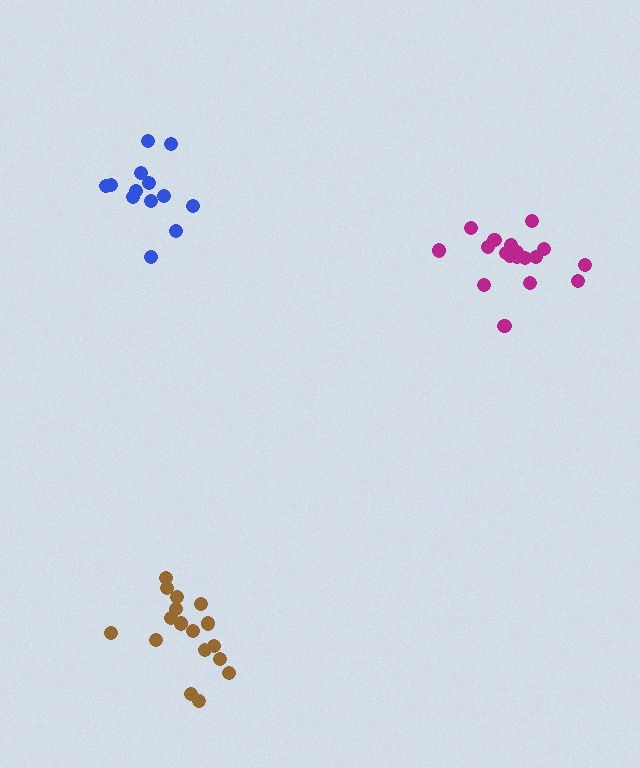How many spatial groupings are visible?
There are 3 spatial groupings.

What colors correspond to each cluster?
The clusters are colored: brown, magenta, blue.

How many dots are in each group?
Group 1: 17 dots, Group 2: 18 dots, Group 3: 13 dots (48 total).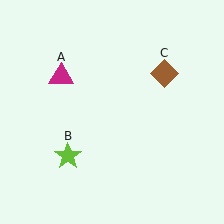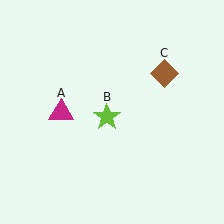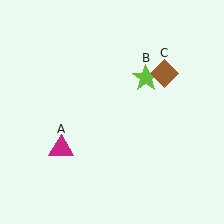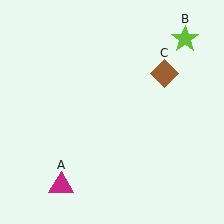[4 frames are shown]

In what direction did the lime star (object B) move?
The lime star (object B) moved up and to the right.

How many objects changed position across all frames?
2 objects changed position: magenta triangle (object A), lime star (object B).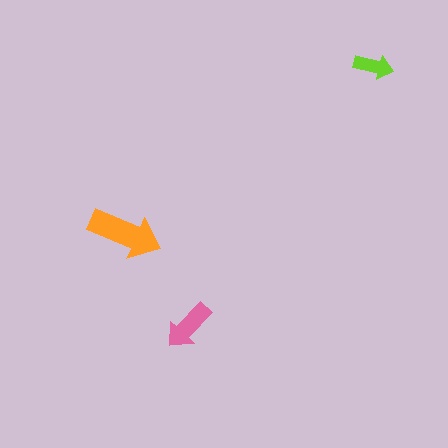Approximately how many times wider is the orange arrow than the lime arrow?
About 2 times wider.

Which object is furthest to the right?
The lime arrow is rightmost.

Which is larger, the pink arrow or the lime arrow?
The pink one.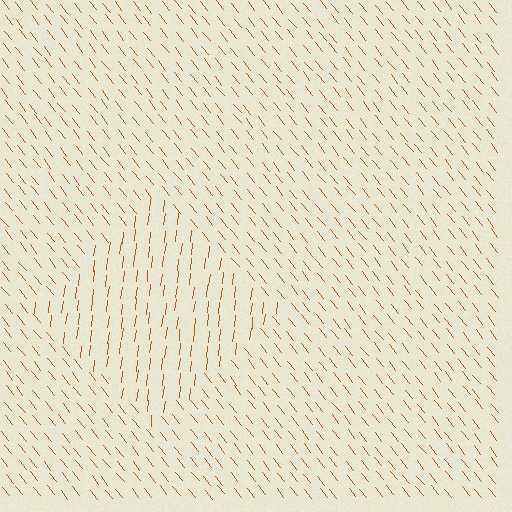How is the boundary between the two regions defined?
The boundary is defined purely by a change in line orientation (approximately 45 degrees difference). All lines are the same color and thickness.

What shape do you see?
I see a diamond.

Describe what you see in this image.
The image is filled with small brown line segments. A diamond region in the image has lines oriented differently from the surrounding lines, creating a visible texture boundary.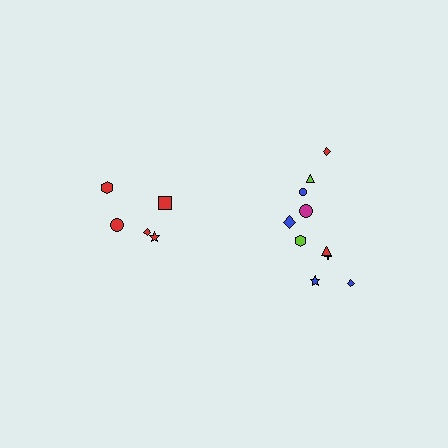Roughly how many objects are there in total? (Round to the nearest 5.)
Roughly 15 objects in total.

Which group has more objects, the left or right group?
The right group.